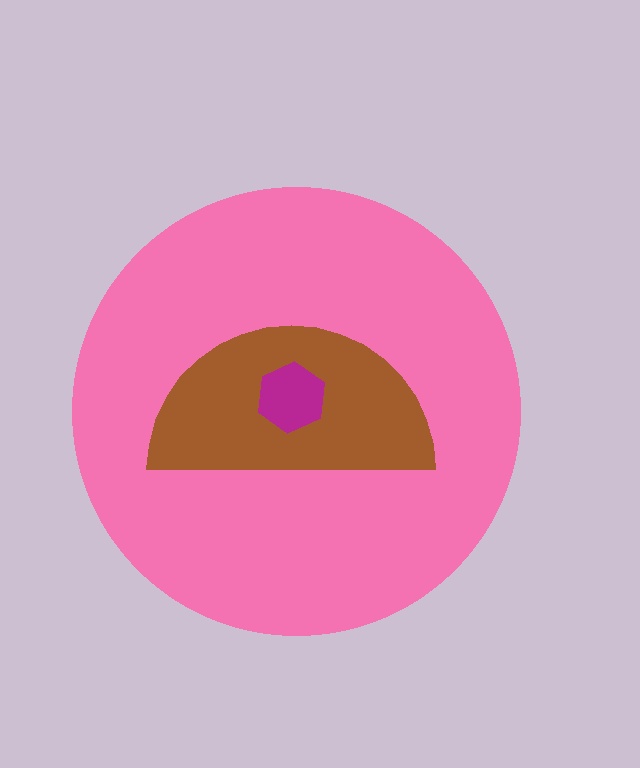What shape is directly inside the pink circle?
The brown semicircle.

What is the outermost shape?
The pink circle.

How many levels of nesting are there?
3.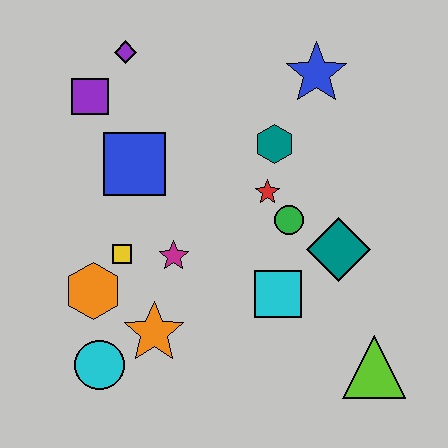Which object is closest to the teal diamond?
The green circle is closest to the teal diamond.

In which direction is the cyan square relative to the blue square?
The cyan square is to the right of the blue square.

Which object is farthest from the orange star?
The blue star is farthest from the orange star.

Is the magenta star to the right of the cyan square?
No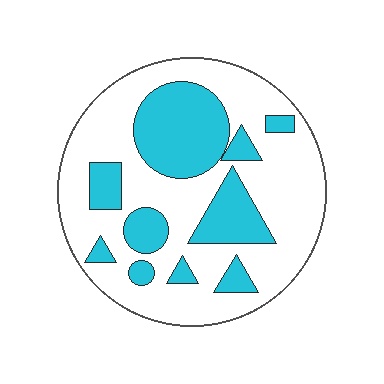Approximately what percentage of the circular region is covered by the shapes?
Approximately 30%.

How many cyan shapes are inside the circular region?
10.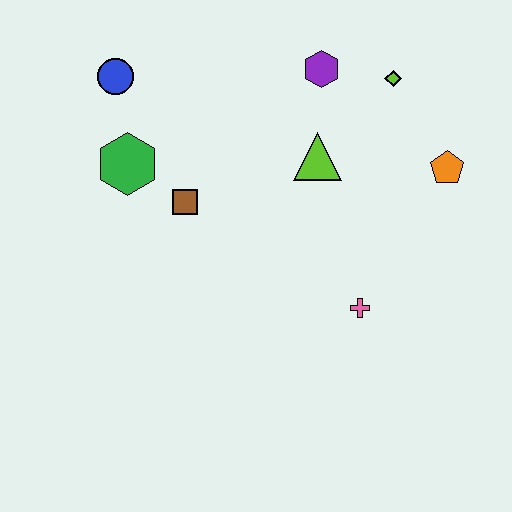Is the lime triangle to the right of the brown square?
Yes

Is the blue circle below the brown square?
No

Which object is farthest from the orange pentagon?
The blue circle is farthest from the orange pentagon.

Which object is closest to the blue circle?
The green hexagon is closest to the blue circle.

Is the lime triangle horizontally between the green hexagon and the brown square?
No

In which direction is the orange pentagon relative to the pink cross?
The orange pentagon is above the pink cross.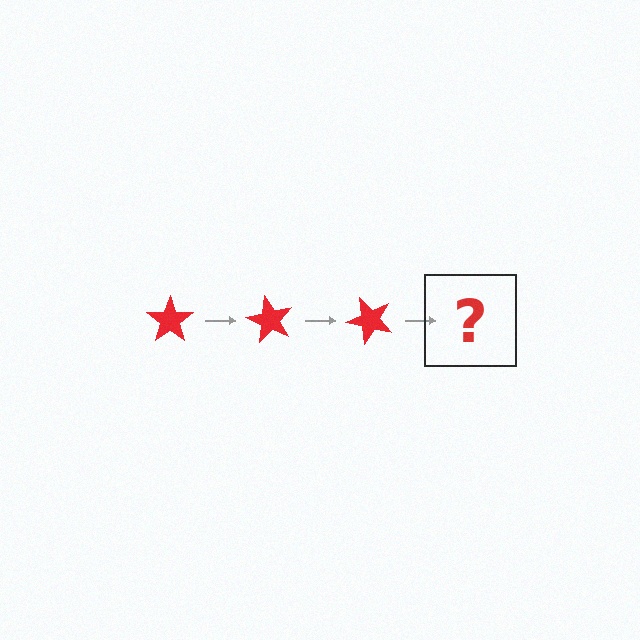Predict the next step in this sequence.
The next step is a red star rotated 180 degrees.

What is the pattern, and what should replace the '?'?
The pattern is that the star rotates 60 degrees each step. The '?' should be a red star rotated 180 degrees.